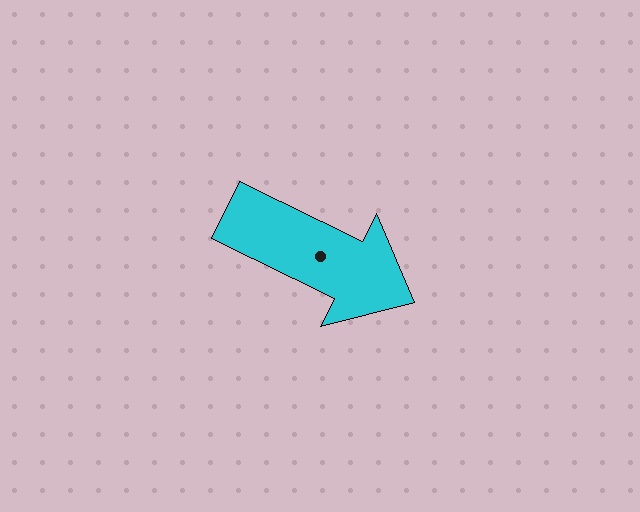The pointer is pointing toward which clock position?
Roughly 4 o'clock.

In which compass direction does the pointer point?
Southeast.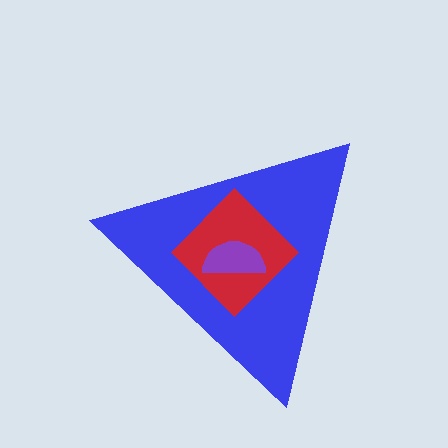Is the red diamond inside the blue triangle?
Yes.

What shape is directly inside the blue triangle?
The red diamond.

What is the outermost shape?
The blue triangle.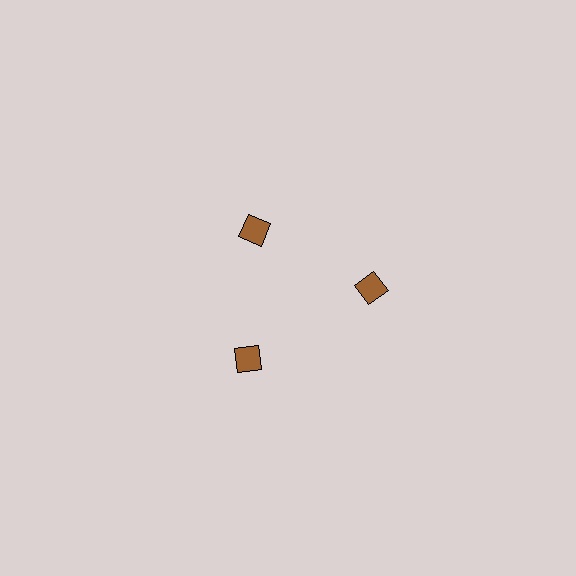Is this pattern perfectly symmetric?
No. The 3 brown squares are arranged in a ring, but one element near the 11 o'clock position is pulled inward toward the center, breaking the 3-fold rotational symmetry.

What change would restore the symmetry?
The symmetry would be restored by moving it outward, back onto the ring so that all 3 squares sit at equal angles and equal distance from the center.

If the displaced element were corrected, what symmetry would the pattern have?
It would have 3-fold rotational symmetry — the pattern would map onto itself every 120 degrees.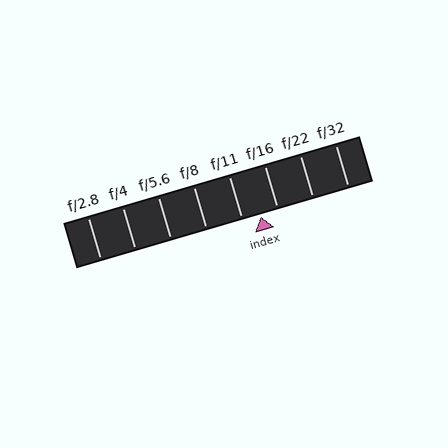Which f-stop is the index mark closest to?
The index mark is closest to f/16.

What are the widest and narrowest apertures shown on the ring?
The widest aperture shown is f/2.8 and the narrowest is f/32.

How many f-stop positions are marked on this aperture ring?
There are 8 f-stop positions marked.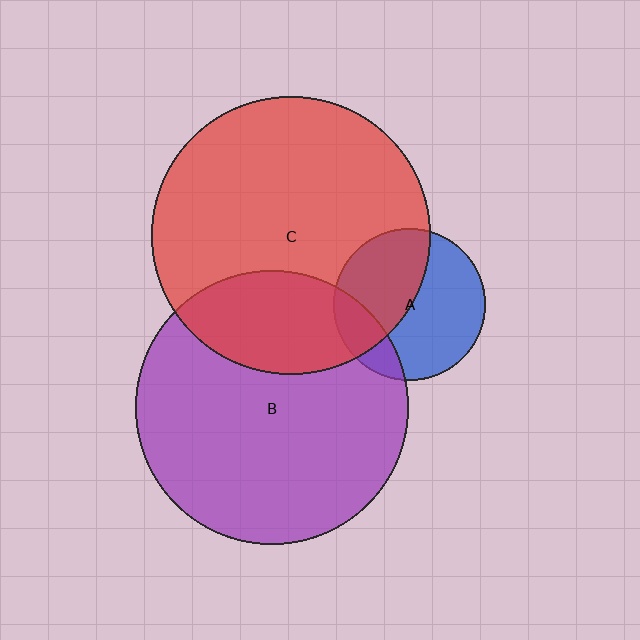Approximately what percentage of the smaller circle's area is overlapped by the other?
Approximately 25%.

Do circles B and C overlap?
Yes.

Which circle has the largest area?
Circle C (red).